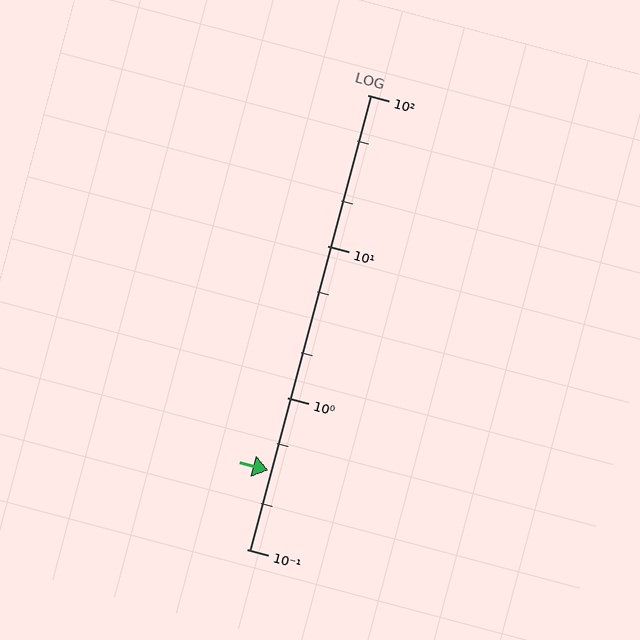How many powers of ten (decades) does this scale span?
The scale spans 3 decades, from 0.1 to 100.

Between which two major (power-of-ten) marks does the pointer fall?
The pointer is between 0.1 and 1.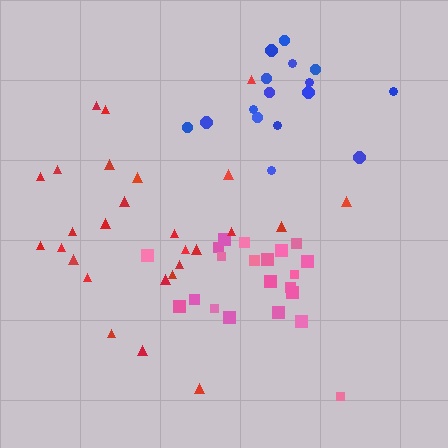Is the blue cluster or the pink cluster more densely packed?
Pink.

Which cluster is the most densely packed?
Pink.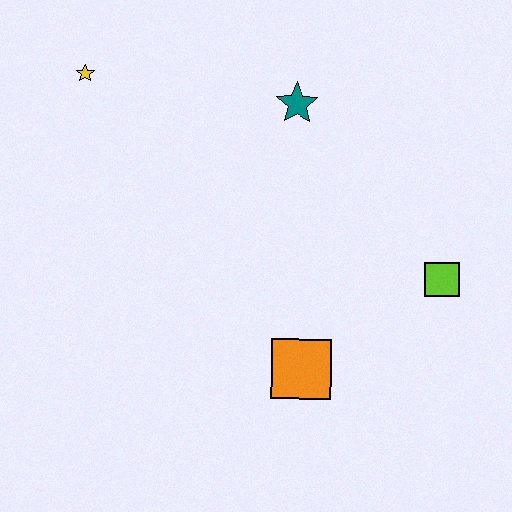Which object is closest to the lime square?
The orange square is closest to the lime square.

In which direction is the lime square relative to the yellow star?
The lime square is to the right of the yellow star.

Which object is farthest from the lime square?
The yellow star is farthest from the lime square.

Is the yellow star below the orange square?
No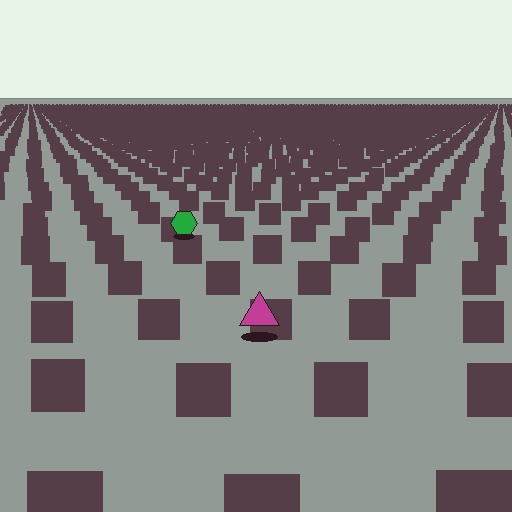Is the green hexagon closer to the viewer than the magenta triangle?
No. The magenta triangle is closer — you can tell from the texture gradient: the ground texture is coarser near it.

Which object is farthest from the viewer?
The green hexagon is farthest from the viewer. It appears smaller and the ground texture around it is denser.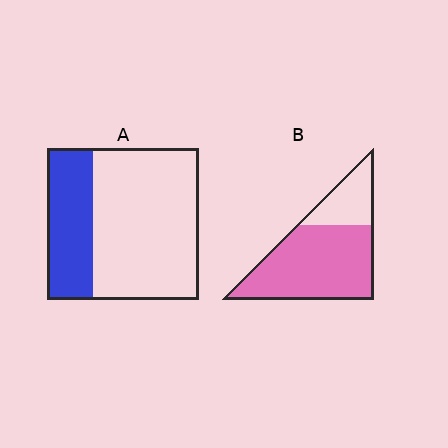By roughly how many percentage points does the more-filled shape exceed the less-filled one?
By roughly 45 percentage points (B over A).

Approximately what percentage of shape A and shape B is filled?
A is approximately 30% and B is approximately 75%.